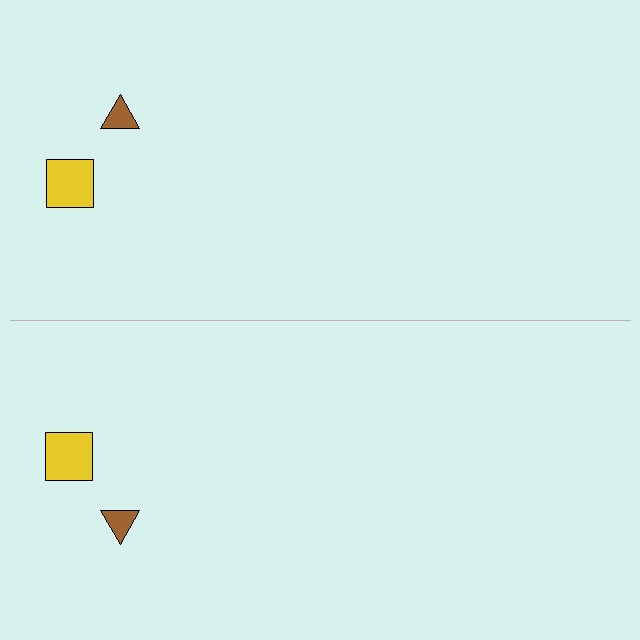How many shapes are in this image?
There are 4 shapes in this image.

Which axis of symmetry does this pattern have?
The pattern has a horizontal axis of symmetry running through the center of the image.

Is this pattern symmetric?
Yes, this pattern has bilateral (reflection) symmetry.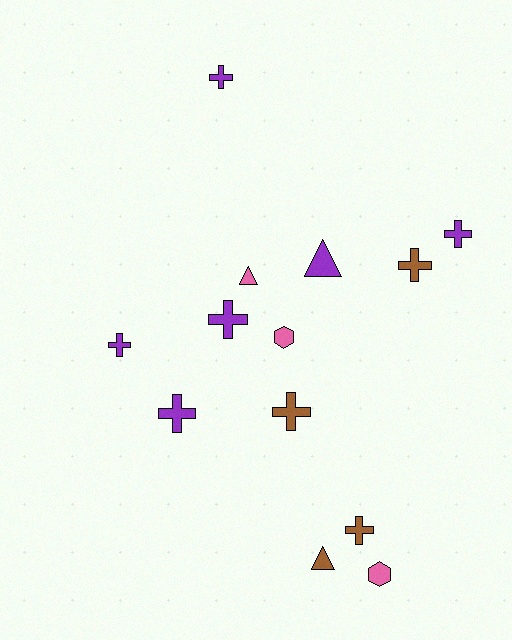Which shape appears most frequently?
Cross, with 8 objects.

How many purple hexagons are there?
There are no purple hexagons.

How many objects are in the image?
There are 13 objects.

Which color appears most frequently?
Purple, with 6 objects.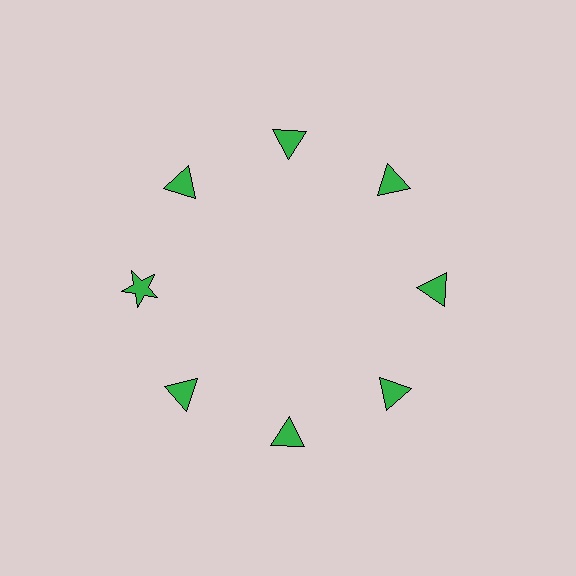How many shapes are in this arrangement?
There are 8 shapes arranged in a ring pattern.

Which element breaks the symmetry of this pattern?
The green star at roughly the 9 o'clock position breaks the symmetry. All other shapes are green triangles.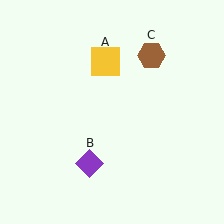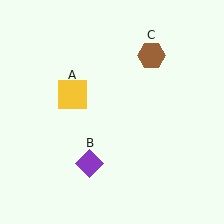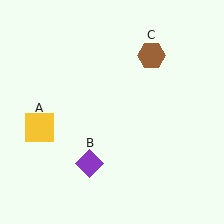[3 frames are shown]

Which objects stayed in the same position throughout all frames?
Purple diamond (object B) and brown hexagon (object C) remained stationary.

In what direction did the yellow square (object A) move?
The yellow square (object A) moved down and to the left.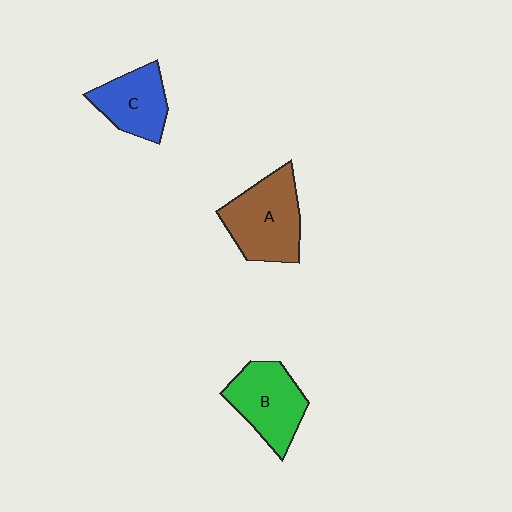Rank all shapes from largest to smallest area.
From largest to smallest: A (brown), B (green), C (blue).